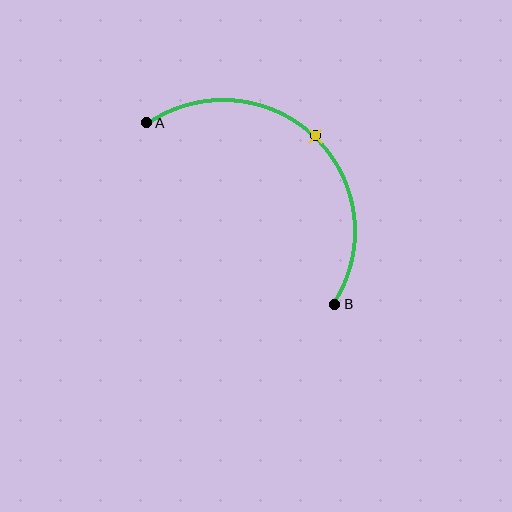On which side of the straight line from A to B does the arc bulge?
The arc bulges above and to the right of the straight line connecting A and B.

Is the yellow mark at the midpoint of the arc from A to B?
Yes. The yellow mark lies on the arc at equal arc-length from both A and B — it is the arc midpoint.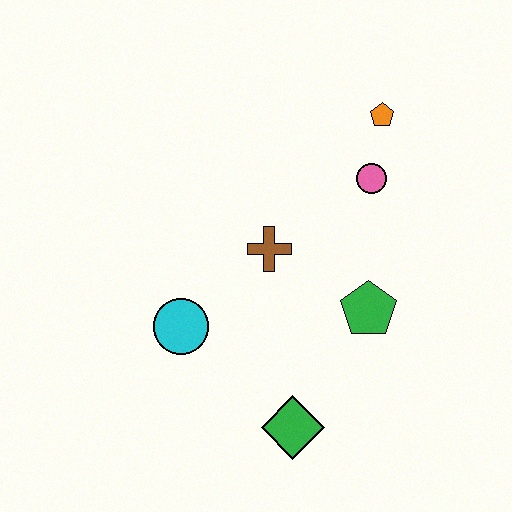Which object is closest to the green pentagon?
The brown cross is closest to the green pentagon.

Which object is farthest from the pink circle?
The green diamond is farthest from the pink circle.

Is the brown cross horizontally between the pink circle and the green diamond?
No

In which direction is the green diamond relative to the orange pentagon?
The green diamond is below the orange pentagon.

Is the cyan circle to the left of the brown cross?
Yes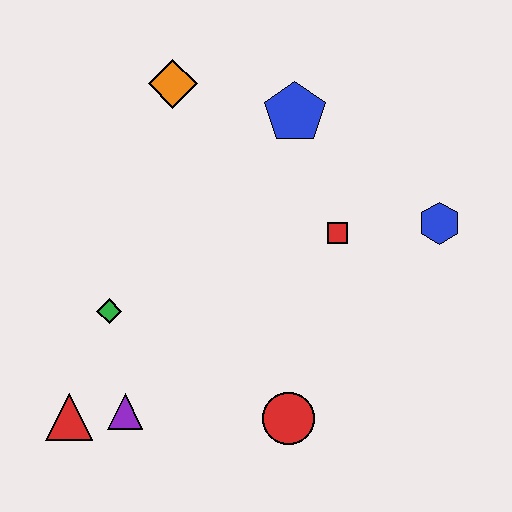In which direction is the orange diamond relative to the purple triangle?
The orange diamond is above the purple triangle.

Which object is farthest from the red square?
The red triangle is farthest from the red square.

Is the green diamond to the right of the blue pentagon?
No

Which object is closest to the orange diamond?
The blue pentagon is closest to the orange diamond.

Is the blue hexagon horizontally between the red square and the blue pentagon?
No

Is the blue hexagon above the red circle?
Yes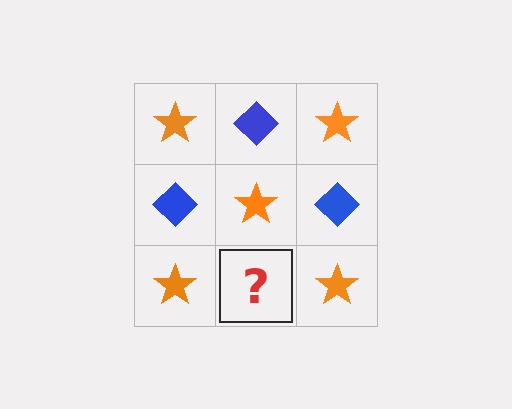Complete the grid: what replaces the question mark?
The question mark should be replaced with a blue diamond.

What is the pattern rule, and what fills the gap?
The rule is that it alternates orange star and blue diamond in a checkerboard pattern. The gap should be filled with a blue diamond.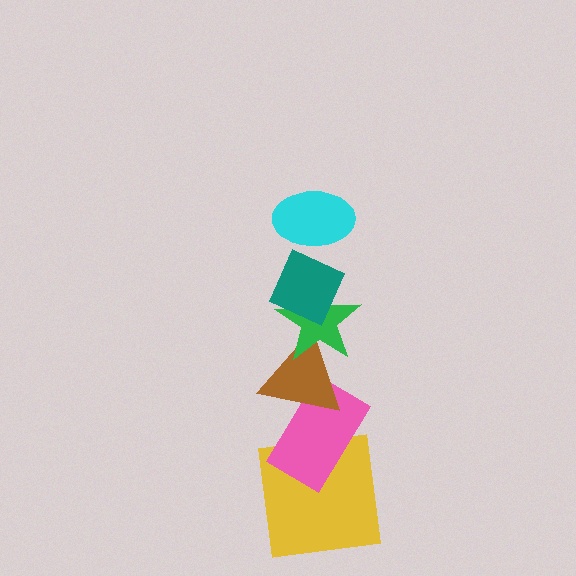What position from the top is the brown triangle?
The brown triangle is 4th from the top.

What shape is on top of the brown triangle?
The green star is on top of the brown triangle.